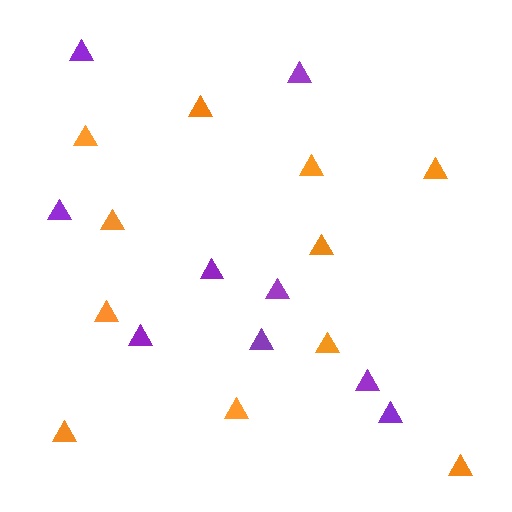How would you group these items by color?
There are 2 groups: one group of purple triangles (9) and one group of orange triangles (11).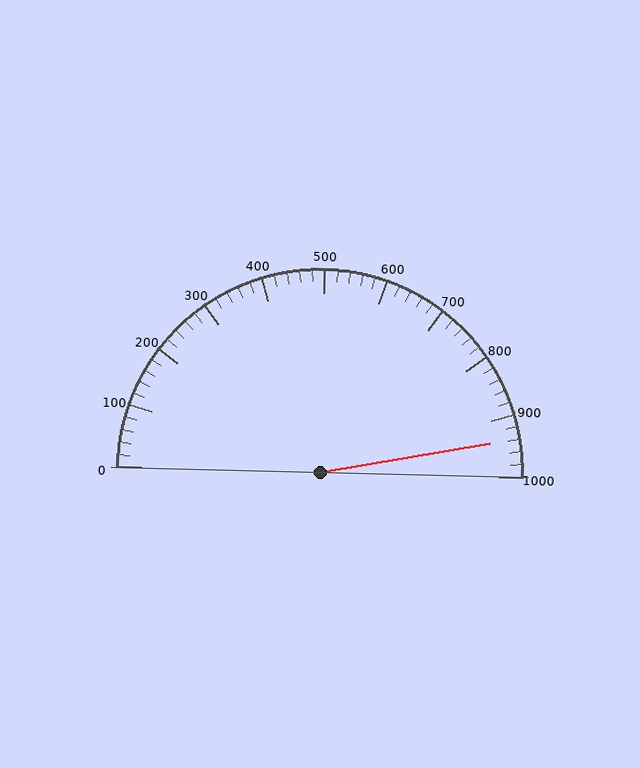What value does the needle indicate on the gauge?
The needle indicates approximately 940.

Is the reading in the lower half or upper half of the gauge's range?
The reading is in the upper half of the range (0 to 1000).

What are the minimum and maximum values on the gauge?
The gauge ranges from 0 to 1000.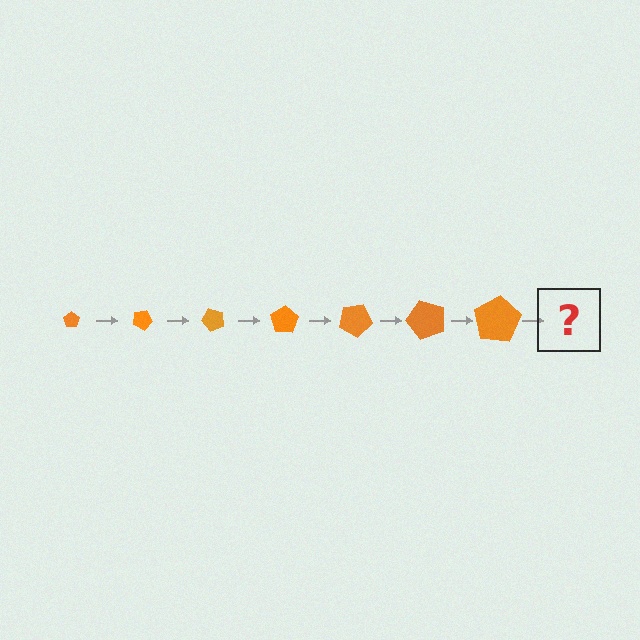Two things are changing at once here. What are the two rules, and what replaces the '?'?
The two rules are that the pentagon grows larger each step and it rotates 25 degrees each step. The '?' should be a pentagon, larger than the previous one and rotated 175 degrees from the start.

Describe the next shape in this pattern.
It should be a pentagon, larger than the previous one and rotated 175 degrees from the start.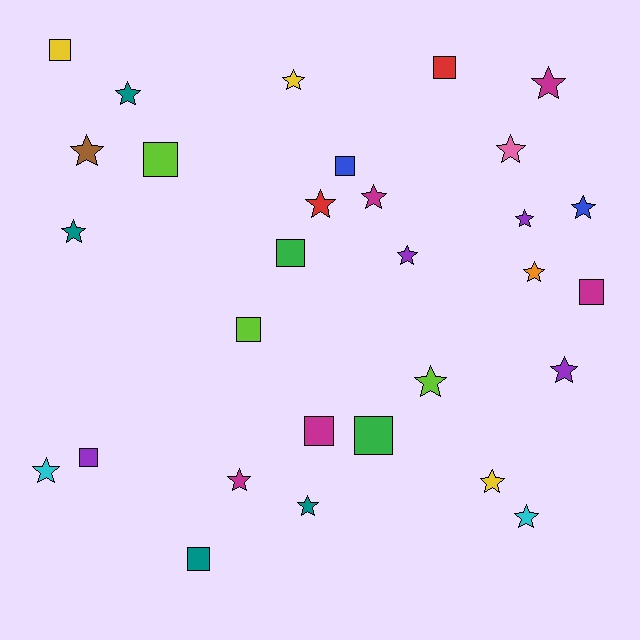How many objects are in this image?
There are 30 objects.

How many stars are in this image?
There are 19 stars.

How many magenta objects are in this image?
There are 5 magenta objects.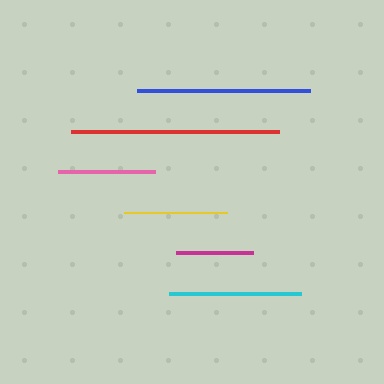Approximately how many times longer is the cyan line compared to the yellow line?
The cyan line is approximately 1.3 times the length of the yellow line.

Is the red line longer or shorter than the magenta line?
The red line is longer than the magenta line.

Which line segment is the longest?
The red line is the longest at approximately 208 pixels.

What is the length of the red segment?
The red segment is approximately 208 pixels long.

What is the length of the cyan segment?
The cyan segment is approximately 133 pixels long.